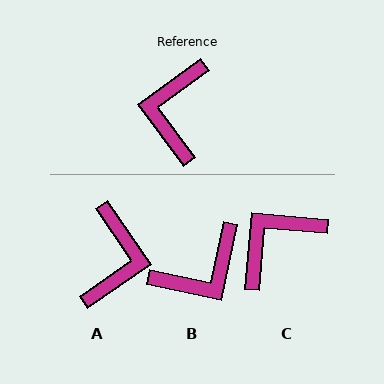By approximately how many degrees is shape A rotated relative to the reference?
Approximately 178 degrees counter-clockwise.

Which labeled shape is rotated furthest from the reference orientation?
A, about 178 degrees away.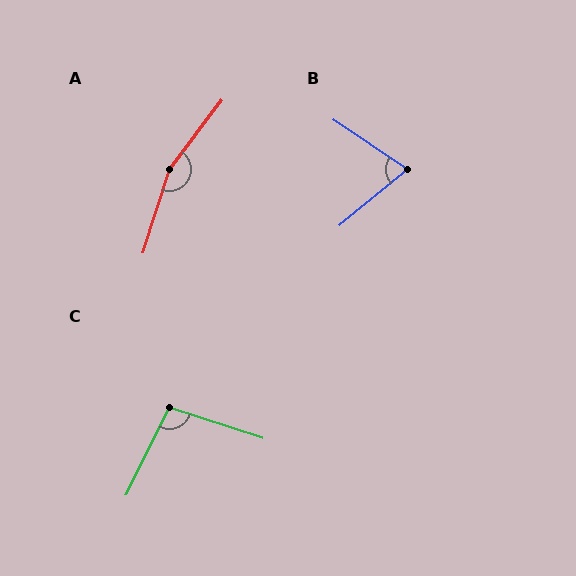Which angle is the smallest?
B, at approximately 74 degrees.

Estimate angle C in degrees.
Approximately 98 degrees.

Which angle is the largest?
A, at approximately 160 degrees.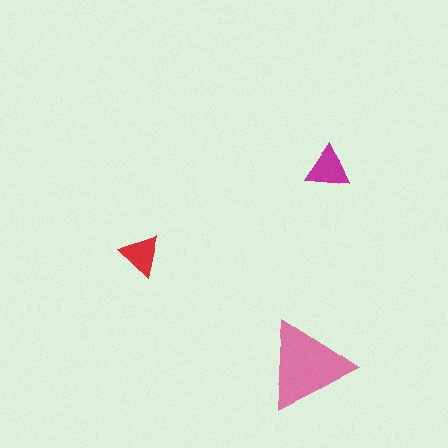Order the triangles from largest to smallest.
the pink one, the magenta one, the red one.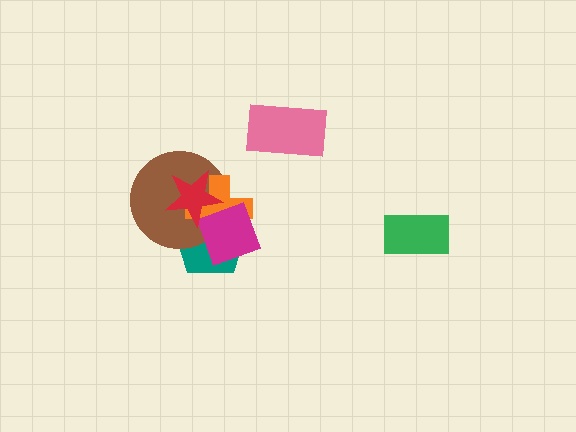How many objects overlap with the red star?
4 objects overlap with the red star.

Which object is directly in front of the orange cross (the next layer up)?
The magenta diamond is directly in front of the orange cross.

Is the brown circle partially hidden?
Yes, it is partially covered by another shape.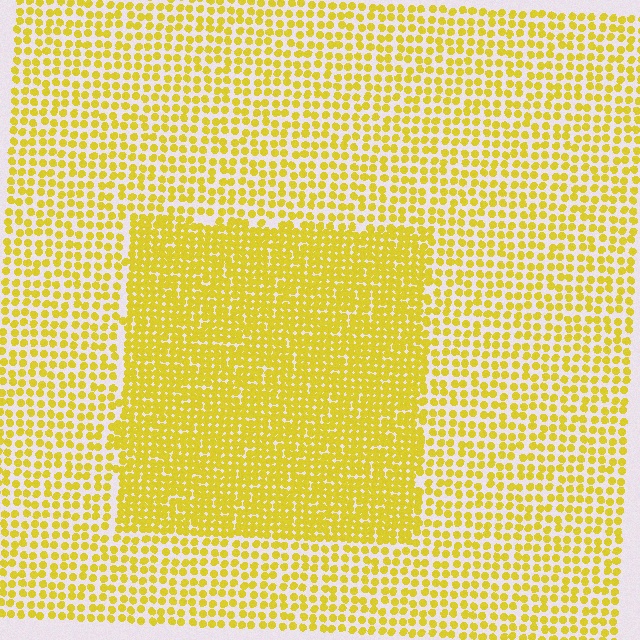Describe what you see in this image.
The image contains small yellow elements arranged at two different densities. A rectangle-shaped region is visible where the elements are more densely packed than the surrounding area.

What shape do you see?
I see a rectangle.